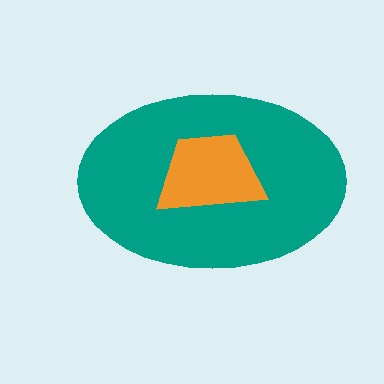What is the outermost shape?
The teal ellipse.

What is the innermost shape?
The orange trapezoid.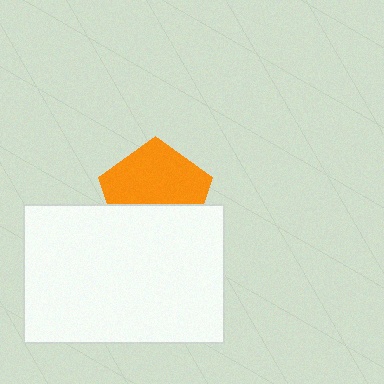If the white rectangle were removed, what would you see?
You would see the complete orange pentagon.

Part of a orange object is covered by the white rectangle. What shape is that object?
It is a pentagon.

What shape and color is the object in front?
The object in front is a white rectangle.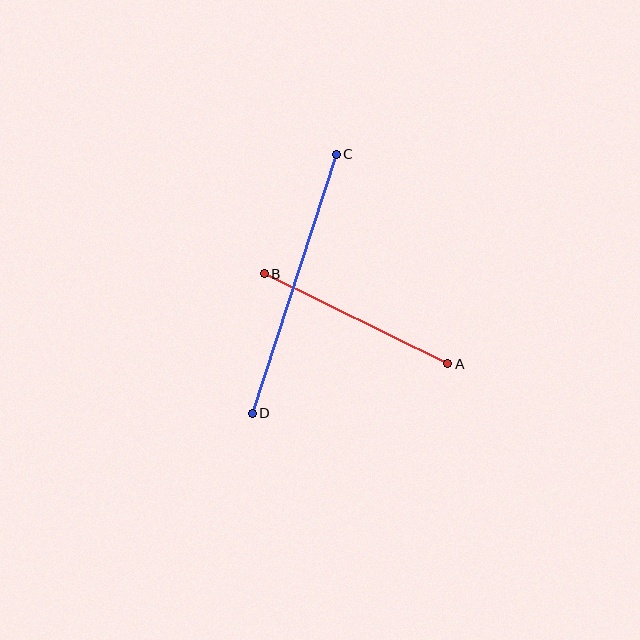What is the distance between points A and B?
The distance is approximately 204 pixels.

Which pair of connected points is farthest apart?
Points C and D are farthest apart.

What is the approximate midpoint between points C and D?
The midpoint is at approximately (294, 284) pixels.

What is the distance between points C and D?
The distance is approximately 272 pixels.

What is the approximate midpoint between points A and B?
The midpoint is at approximately (356, 319) pixels.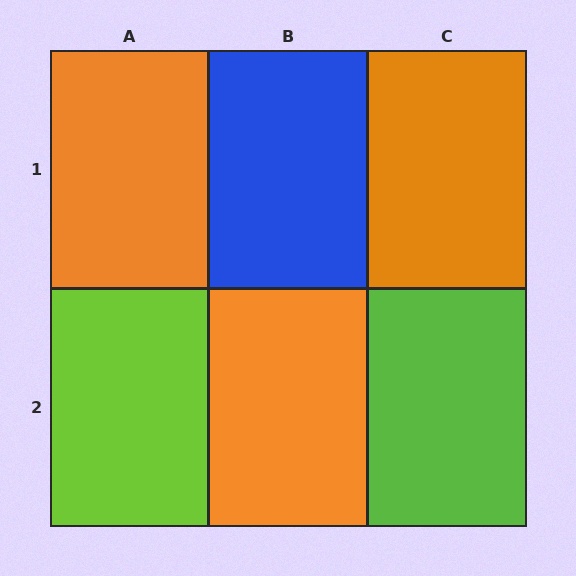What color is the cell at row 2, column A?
Lime.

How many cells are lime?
2 cells are lime.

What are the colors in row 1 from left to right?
Orange, blue, orange.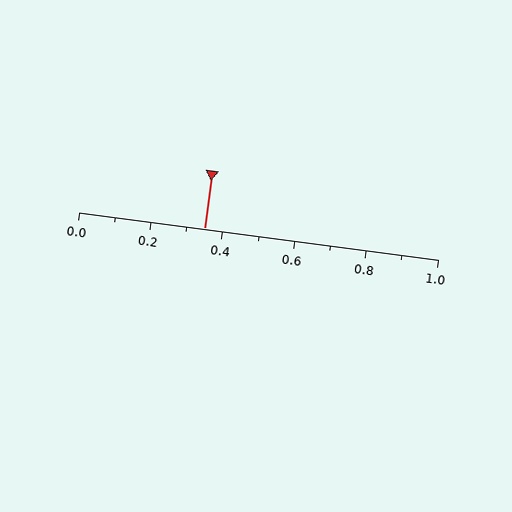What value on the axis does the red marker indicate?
The marker indicates approximately 0.35.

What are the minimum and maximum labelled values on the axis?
The axis runs from 0.0 to 1.0.